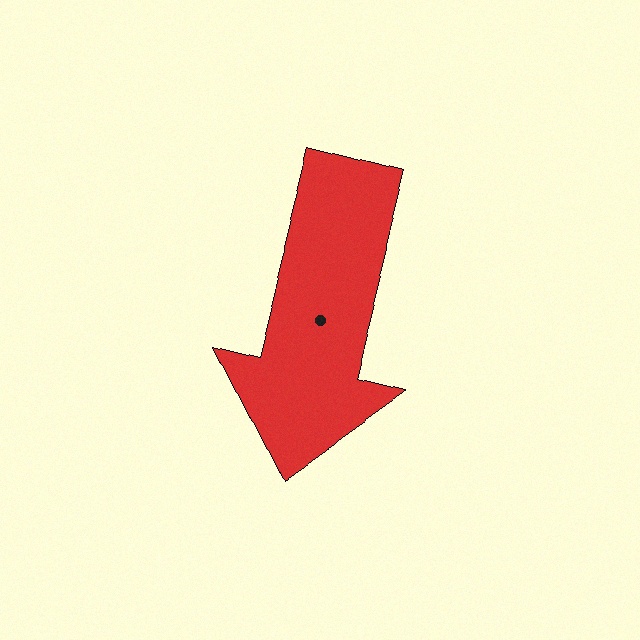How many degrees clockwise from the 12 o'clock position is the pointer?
Approximately 194 degrees.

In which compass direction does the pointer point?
South.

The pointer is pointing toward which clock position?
Roughly 6 o'clock.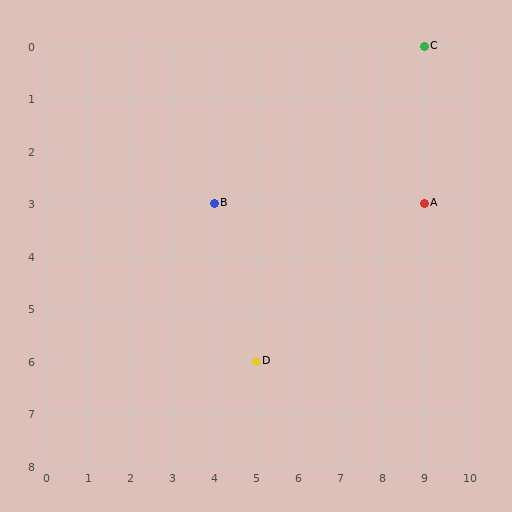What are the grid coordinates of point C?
Point C is at grid coordinates (9, 0).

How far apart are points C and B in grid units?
Points C and B are 5 columns and 3 rows apart (about 5.8 grid units diagonally).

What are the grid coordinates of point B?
Point B is at grid coordinates (4, 3).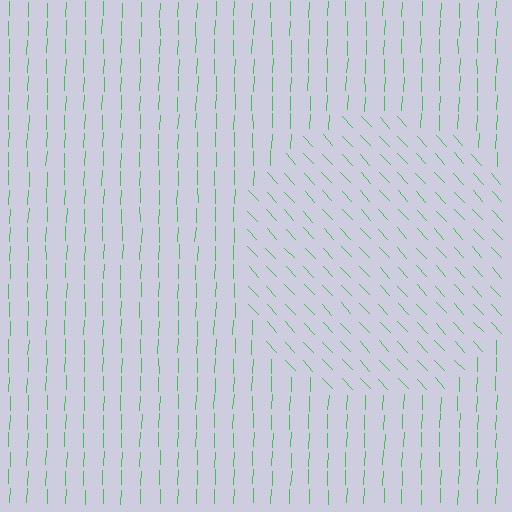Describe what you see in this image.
The image is filled with small green line segments. A circle region in the image has lines oriented differently from the surrounding lines, creating a visible texture boundary.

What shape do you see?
I see a circle.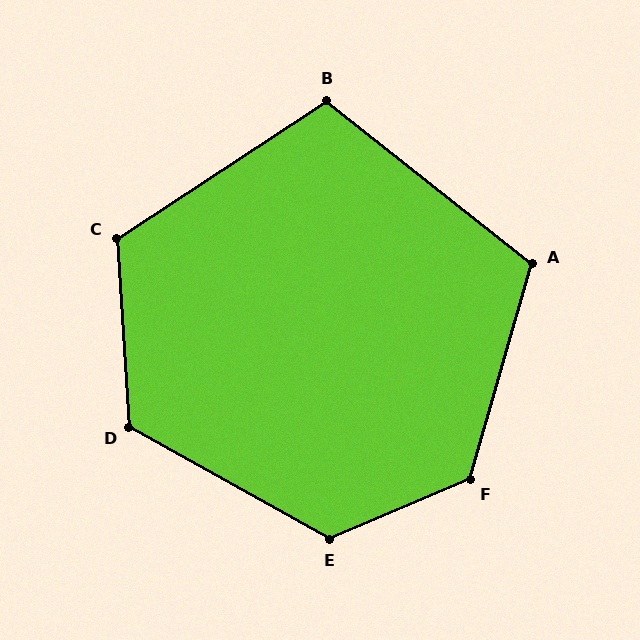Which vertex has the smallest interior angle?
B, at approximately 108 degrees.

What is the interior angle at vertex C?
Approximately 119 degrees (obtuse).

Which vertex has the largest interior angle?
F, at approximately 129 degrees.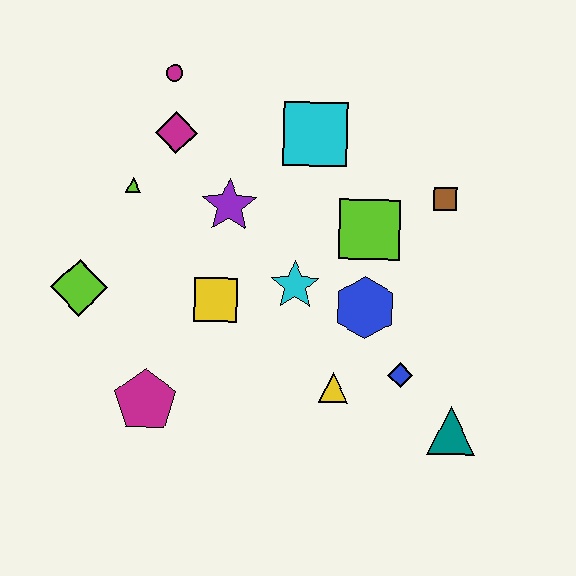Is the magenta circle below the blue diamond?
No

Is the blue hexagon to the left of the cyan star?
No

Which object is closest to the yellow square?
The cyan star is closest to the yellow square.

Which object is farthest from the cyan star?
The magenta circle is farthest from the cyan star.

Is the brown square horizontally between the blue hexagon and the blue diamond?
No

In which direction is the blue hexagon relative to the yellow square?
The blue hexagon is to the right of the yellow square.